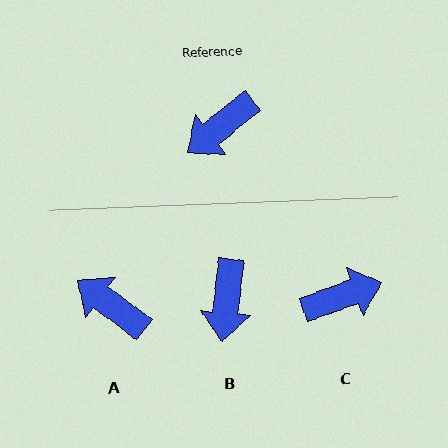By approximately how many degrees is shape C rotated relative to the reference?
Approximately 161 degrees counter-clockwise.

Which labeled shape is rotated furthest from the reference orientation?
C, about 161 degrees away.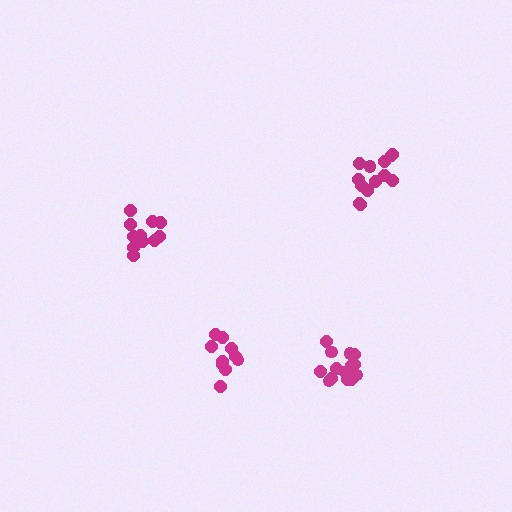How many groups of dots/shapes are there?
There are 4 groups.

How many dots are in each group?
Group 1: 10 dots, Group 2: 15 dots, Group 3: 13 dots, Group 4: 12 dots (50 total).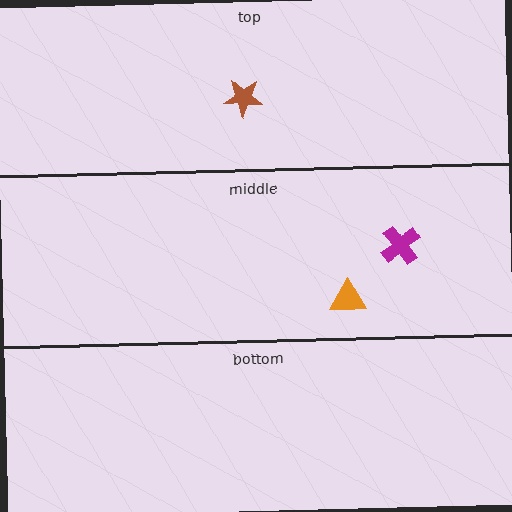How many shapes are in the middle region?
2.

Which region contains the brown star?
The top region.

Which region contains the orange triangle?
The middle region.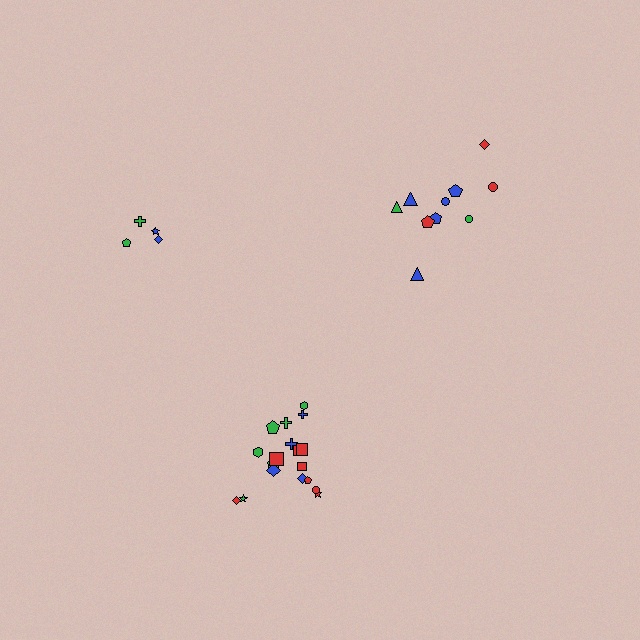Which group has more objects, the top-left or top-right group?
The top-right group.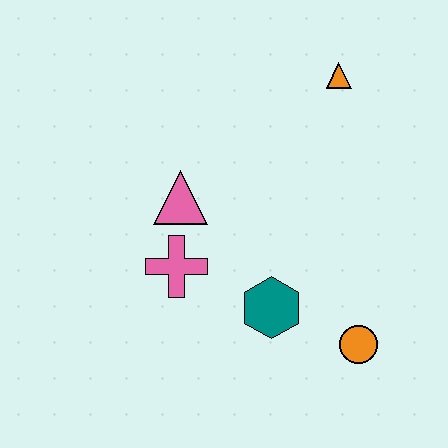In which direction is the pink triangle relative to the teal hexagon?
The pink triangle is above the teal hexagon.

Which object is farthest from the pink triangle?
The orange circle is farthest from the pink triangle.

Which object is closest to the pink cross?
The pink triangle is closest to the pink cross.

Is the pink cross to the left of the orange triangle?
Yes